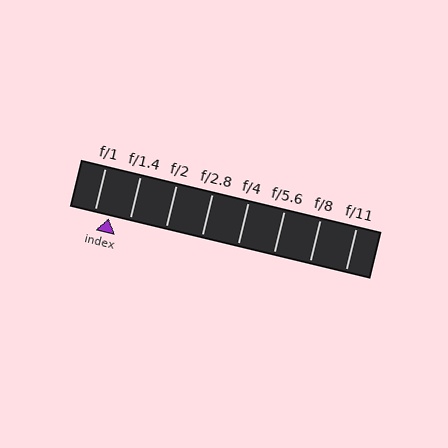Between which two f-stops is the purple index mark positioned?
The index mark is between f/1 and f/1.4.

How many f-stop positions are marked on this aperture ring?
There are 8 f-stop positions marked.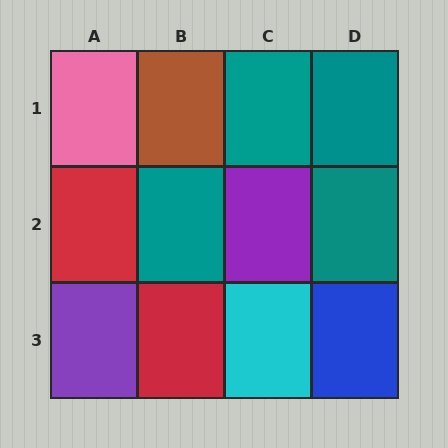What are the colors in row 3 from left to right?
Purple, red, cyan, blue.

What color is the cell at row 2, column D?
Teal.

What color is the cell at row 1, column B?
Brown.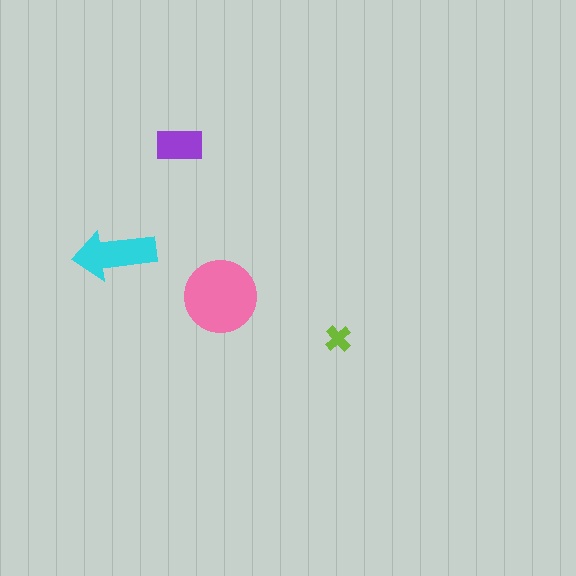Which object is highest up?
The purple rectangle is topmost.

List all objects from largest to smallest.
The pink circle, the cyan arrow, the purple rectangle, the lime cross.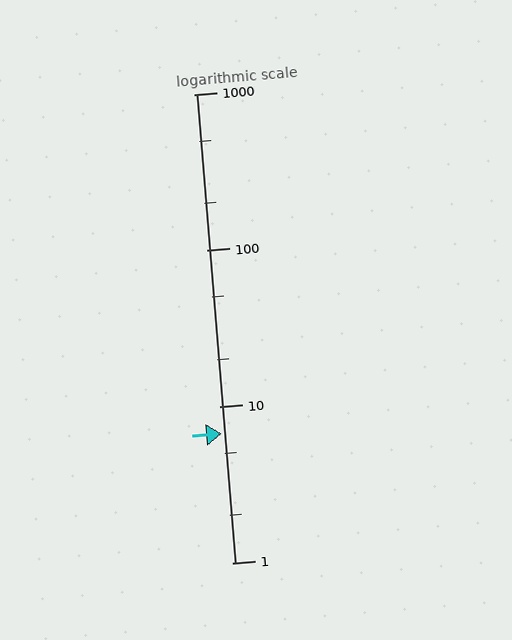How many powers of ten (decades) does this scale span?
The scale spans 3 decades, from 1 to 1000.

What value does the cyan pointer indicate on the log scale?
The pointer indicates approximately 6.7.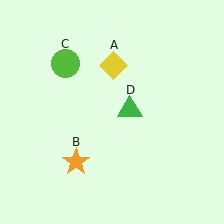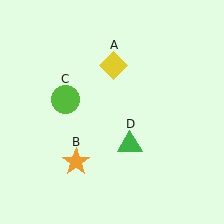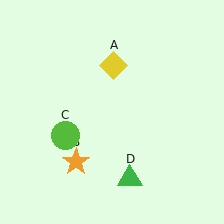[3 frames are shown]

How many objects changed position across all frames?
2 objects changed position: lime circle (object C), green triangle (object D).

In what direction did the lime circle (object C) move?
The lime circle (object C) moved down.